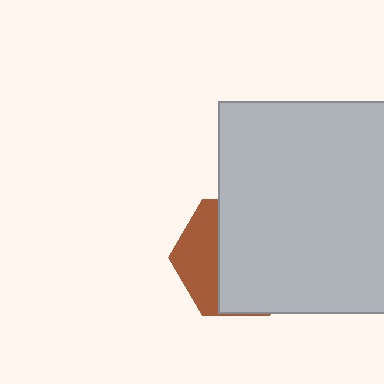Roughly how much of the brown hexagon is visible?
A small part of it is visible (roughly 33%).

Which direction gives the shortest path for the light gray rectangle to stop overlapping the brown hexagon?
Moving right gives the shortest separation.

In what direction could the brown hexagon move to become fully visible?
The brown hexagon could move left. That would shift it out from behind the light gray rectangle entirely.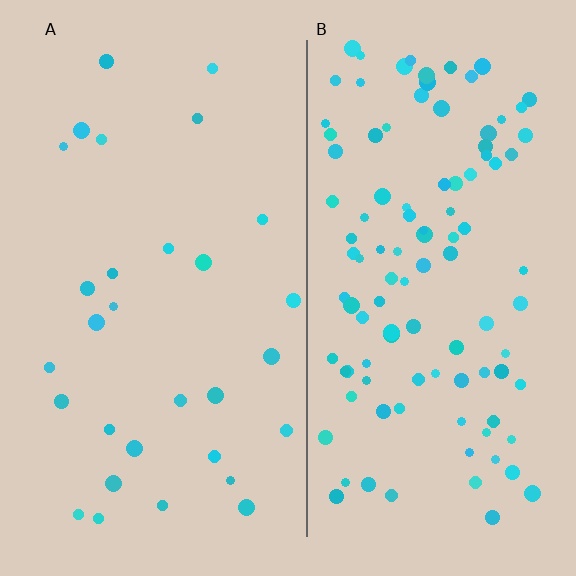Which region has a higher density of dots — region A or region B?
B (the right).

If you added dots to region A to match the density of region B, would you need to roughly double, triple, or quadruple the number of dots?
Approximately quadruple.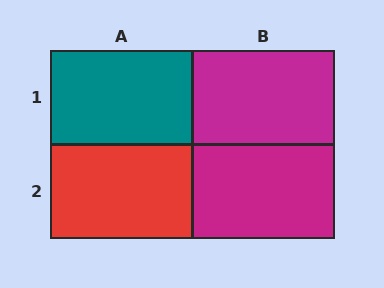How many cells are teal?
1 cell is teal.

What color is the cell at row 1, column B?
Magenta.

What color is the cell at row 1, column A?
Teal.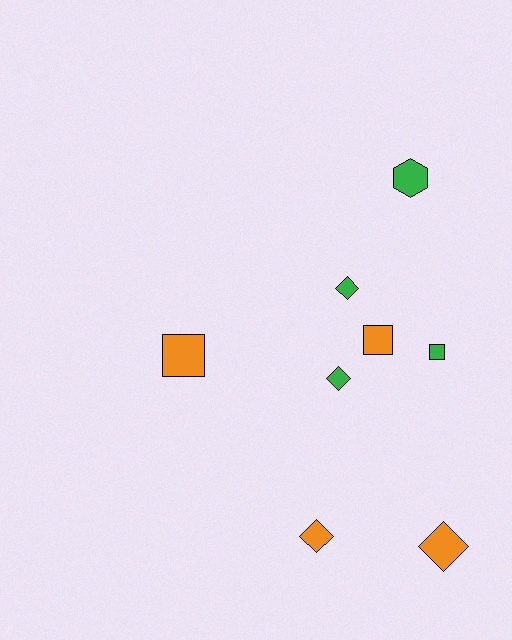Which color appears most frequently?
Orange, with 4 objects.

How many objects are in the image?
There are 8 objects.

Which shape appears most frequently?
Diamond, with 4 objects.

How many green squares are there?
There is 1 green square.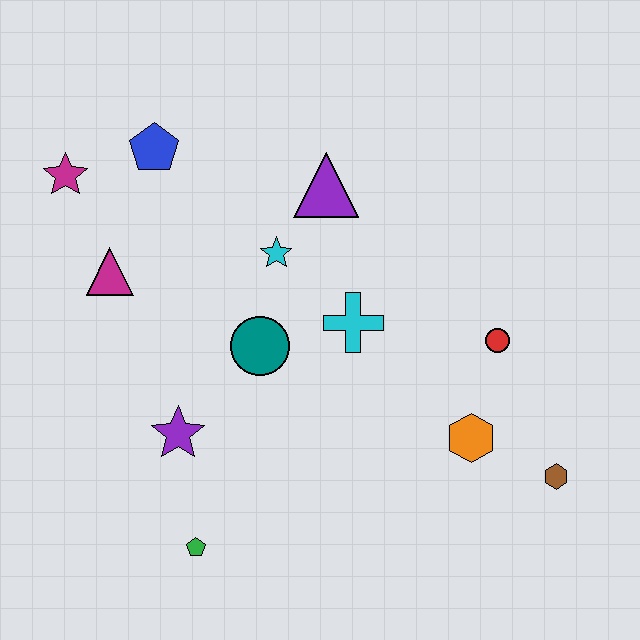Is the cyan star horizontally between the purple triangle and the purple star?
Yes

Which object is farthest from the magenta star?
The brown hexagon is farthest from the magenta star.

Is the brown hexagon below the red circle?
Yes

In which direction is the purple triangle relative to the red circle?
The purple triangle is to the left of the red circle.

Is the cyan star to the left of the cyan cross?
Yes